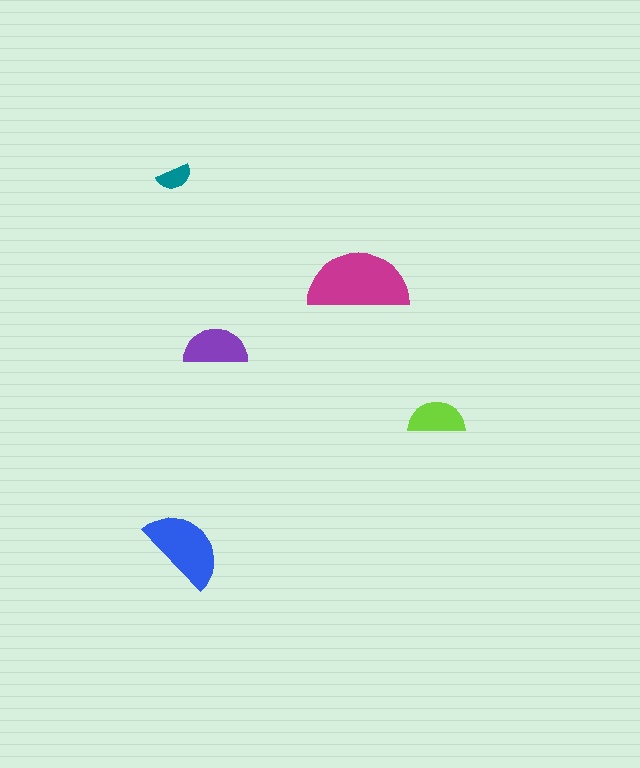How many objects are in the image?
There are 5 objects in the image.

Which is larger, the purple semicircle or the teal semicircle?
The purple one.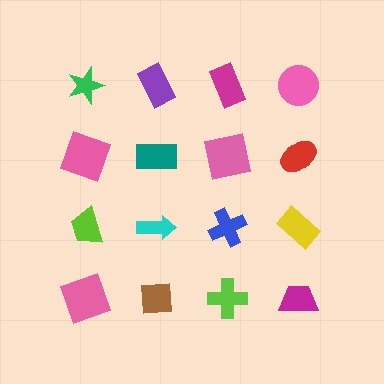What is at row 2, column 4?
A red ellipse.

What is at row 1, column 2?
A purple rectangle.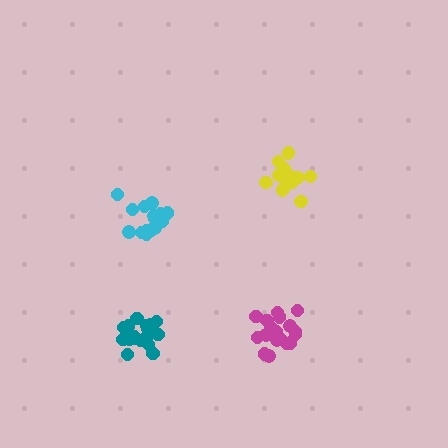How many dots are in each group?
Group 1: 17 dots, Group 2: 19 dots, Group 3: 15 dots, Group 4: 19 dots (70 total).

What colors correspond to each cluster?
The clusters are colored: cyan, magenta, yellow, teal.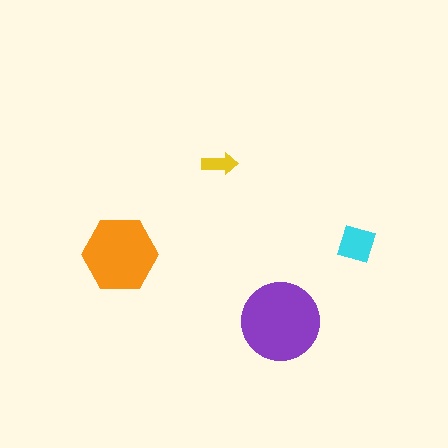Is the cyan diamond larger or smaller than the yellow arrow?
Larger.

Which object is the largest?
The purple circle.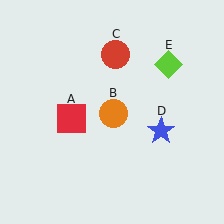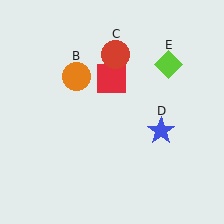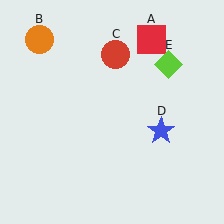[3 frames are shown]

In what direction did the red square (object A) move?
The red square (object A) moved up and to the right.